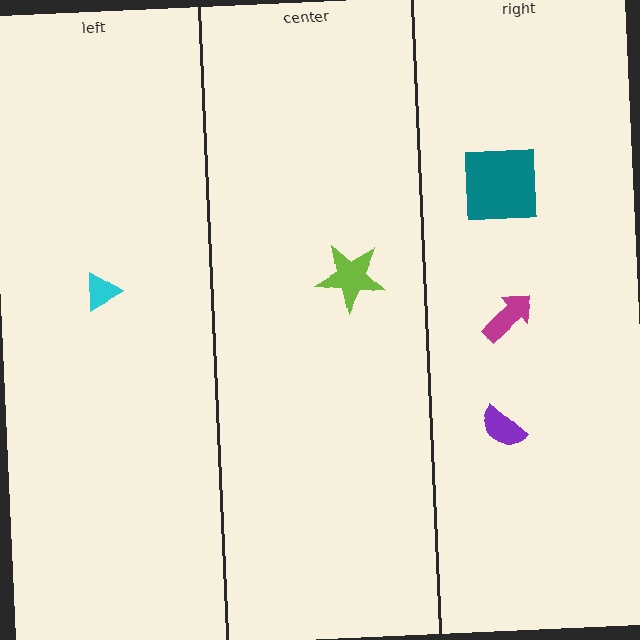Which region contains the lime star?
The center region.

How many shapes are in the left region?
1.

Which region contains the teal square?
The right region.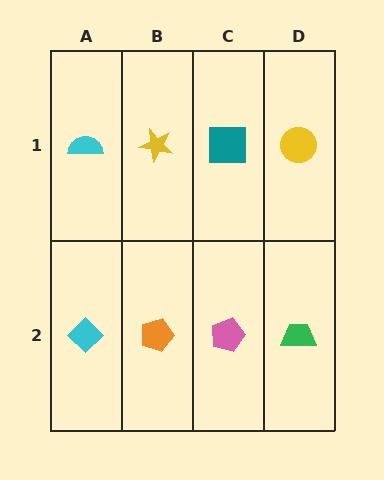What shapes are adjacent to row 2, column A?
A cyan semicircle (row 1, column A), an orange pentagon (row 2, column B).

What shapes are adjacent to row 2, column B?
A yellow star (row 1, column B), a cyan diamond (row 2, column A), a pink pentagon (row 2, column C).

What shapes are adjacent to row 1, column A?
A cyan diamond (row 2, column A), a yellow star (row 1, column B).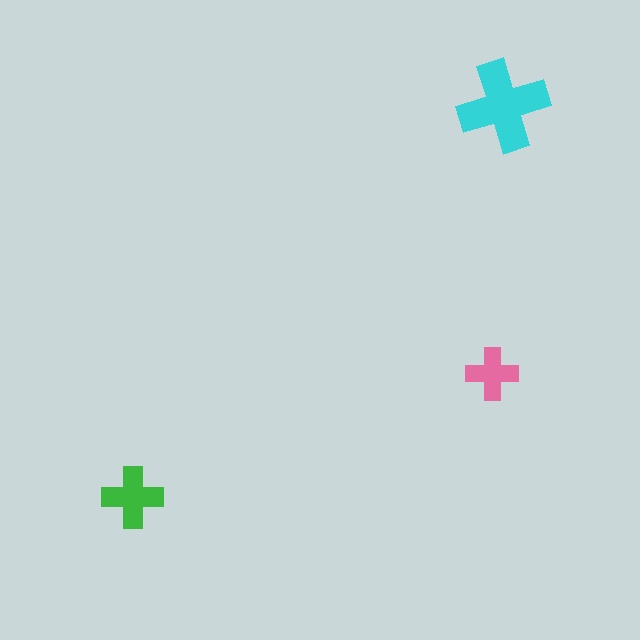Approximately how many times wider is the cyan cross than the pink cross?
About 1.5 times wider.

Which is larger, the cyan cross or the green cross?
The cyan one.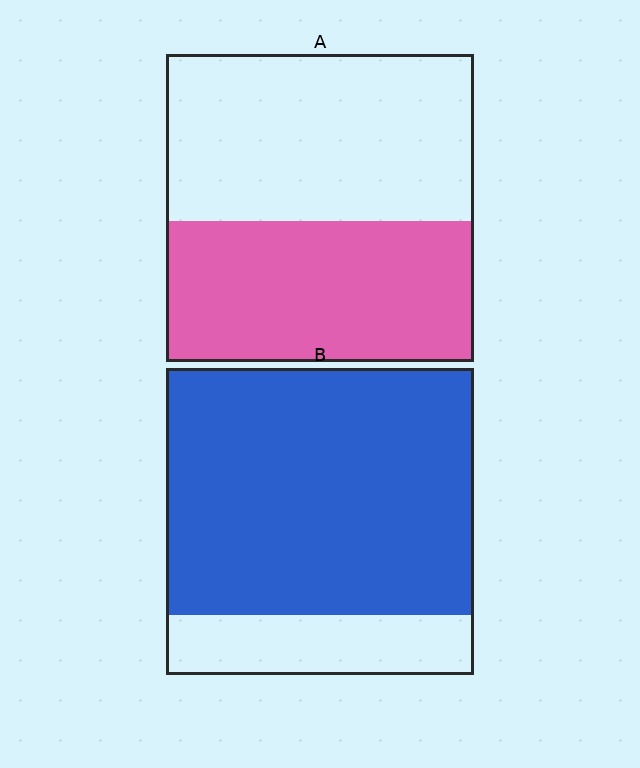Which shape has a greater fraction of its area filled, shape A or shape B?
Shape B.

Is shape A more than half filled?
No.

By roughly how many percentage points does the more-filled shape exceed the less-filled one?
By roughly 35 percentage points (B over A).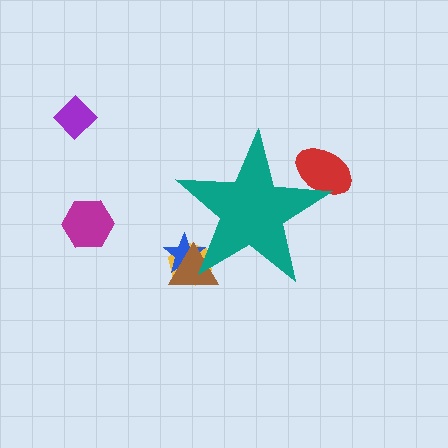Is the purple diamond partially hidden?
No, the purple diamond is fully visible.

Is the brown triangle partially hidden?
Yes, the brown triangle is partially hidden behind the teal star.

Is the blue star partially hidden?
Yes, the blue star is partially hidden behind the teal star.